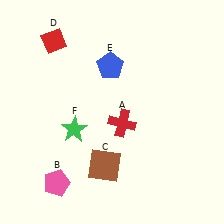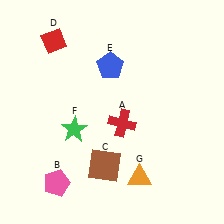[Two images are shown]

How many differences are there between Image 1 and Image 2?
There is 1 difference between the two images.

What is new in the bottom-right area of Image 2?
An orange triangle (G) was added in the bottom-right area of Image 2.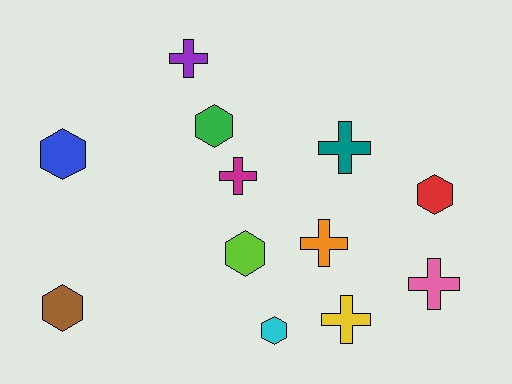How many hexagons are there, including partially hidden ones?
There are 6 hexagons.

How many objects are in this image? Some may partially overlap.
There are 12 objects.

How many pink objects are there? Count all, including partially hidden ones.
There is 1 pink object.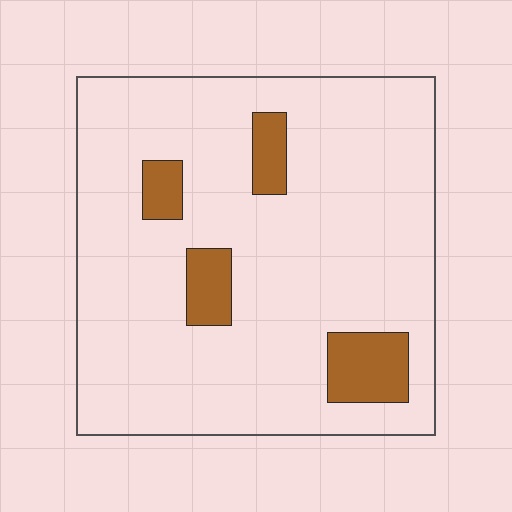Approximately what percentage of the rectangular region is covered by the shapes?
Approximately 10%.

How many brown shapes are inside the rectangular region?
4.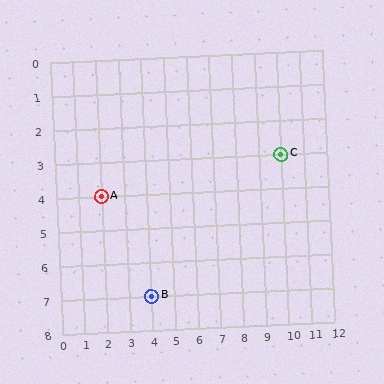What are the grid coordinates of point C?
Point C is at grid coordinates (10, 3).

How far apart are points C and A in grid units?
Points C and A are 8 columns and 1 row apart (about 8.1 grid units diagonally).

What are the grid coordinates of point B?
Point B is at grid coordinates (4, 7).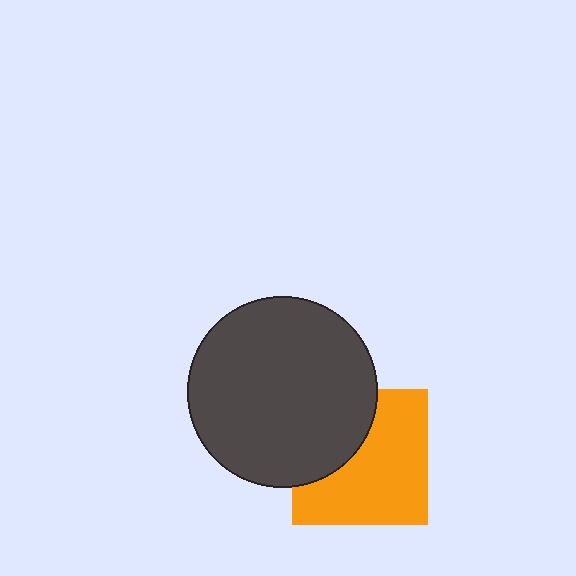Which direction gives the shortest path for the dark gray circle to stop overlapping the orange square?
Moving toward the upper-left gives the shortest separation.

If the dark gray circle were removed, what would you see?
You would see the complete orange square.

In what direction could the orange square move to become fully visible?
The orange square could move toward the lower-right. That would shift it out from behind the dark gray circle entirely.